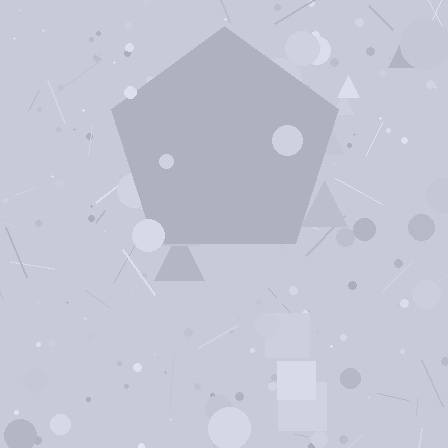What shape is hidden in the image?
A pentagon is hidden in the image.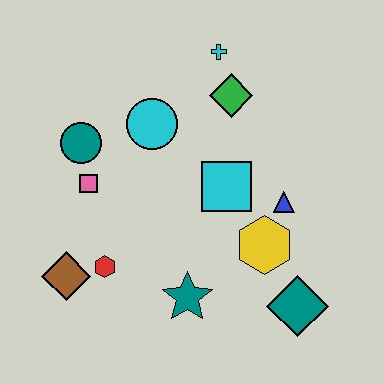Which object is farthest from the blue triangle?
The brown diamond is farthest from the blue triangle.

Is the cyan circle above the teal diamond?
Yes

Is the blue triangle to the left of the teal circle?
No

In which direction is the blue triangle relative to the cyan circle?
The blue triangle is to the right of the cyan circle.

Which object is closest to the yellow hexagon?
The blue triangle is closest to the yellow hexagon.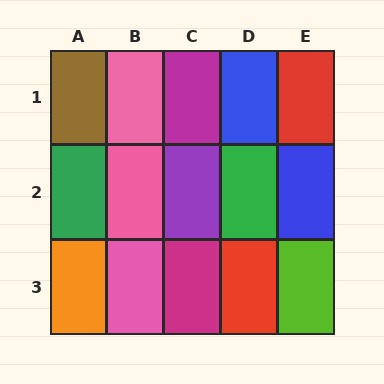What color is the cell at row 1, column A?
Brown.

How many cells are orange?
1 cell is orange.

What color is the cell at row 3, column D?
Red.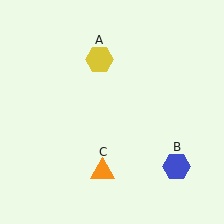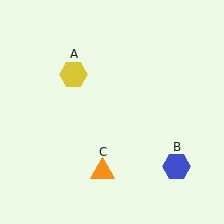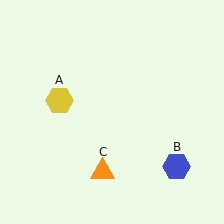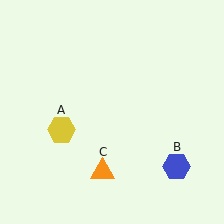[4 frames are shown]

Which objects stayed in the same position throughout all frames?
Blue hexagon (object B) and orange triangle (object C) remained stationary.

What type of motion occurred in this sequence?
The yellow hexagon (object A) rotated counterclockwise around the center of the scene.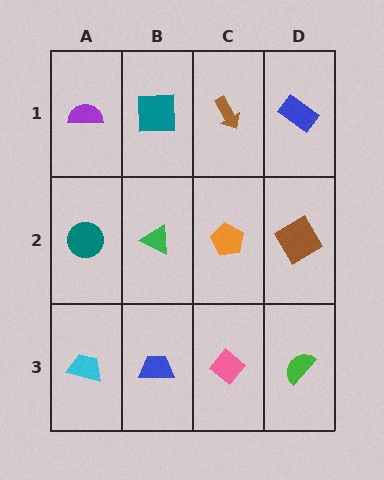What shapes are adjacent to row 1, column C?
An orange pentagon (row 2, column C), a teal square (row 1, column B), a blue rectangle (row 1, column D).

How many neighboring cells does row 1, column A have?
2.